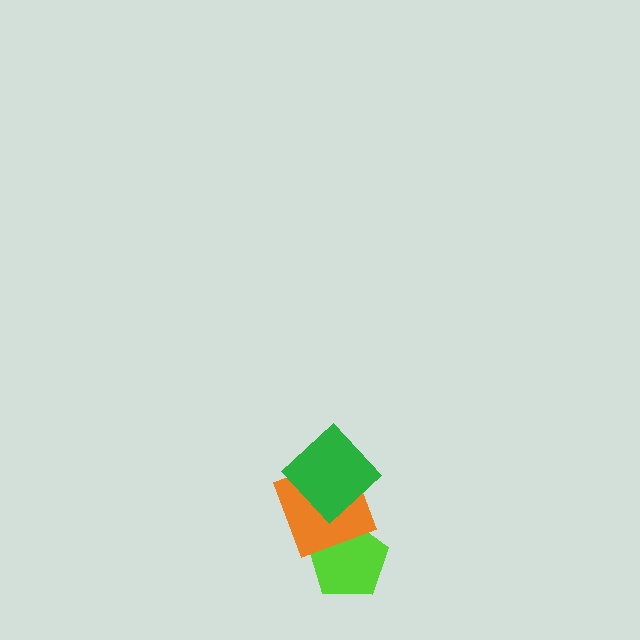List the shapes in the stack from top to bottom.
From top to bottom: the green diamond, the orange square, the lime pentagon.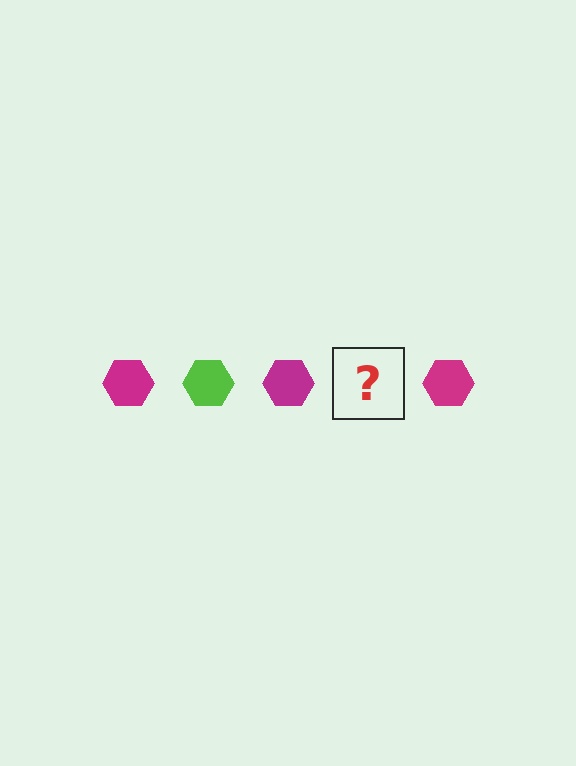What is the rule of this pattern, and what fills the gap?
The rule is that the pattern cycles through magenta, lime hexagons. The gap should be filled with a lime hexagon.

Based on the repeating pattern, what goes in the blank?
The blank should be a lime hexagon.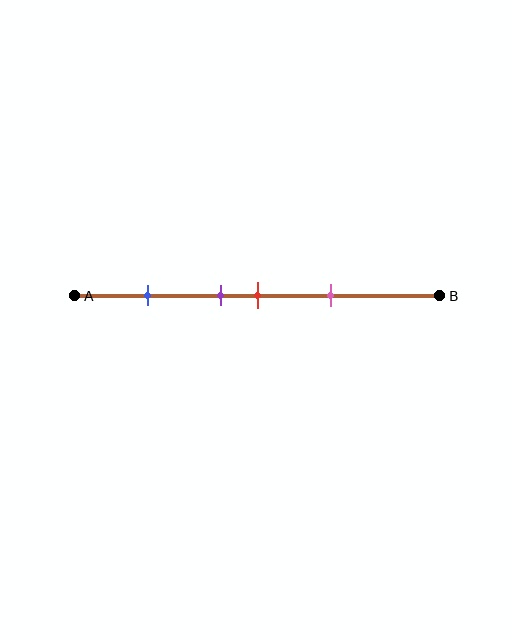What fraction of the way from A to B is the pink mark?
The pink mark is approximately 70% (0.7) of the way from A to B.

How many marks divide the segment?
There are 4 marks dividing the segment.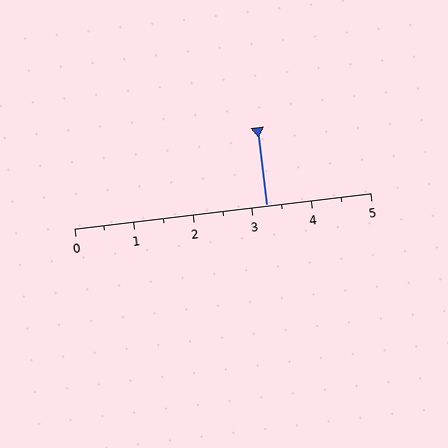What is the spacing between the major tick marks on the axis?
The major ticks are spaced 1 apart.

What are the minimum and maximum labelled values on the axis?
The axis runs from 0 to 5.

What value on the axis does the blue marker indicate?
The marker indicates approximately 3.2.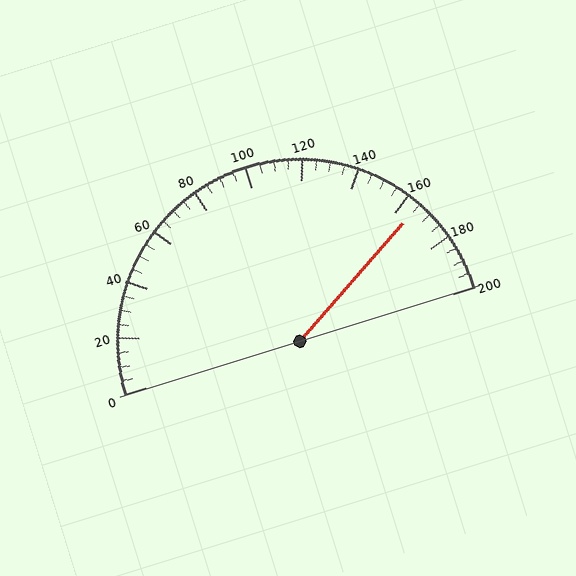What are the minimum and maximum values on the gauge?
The gauge ranges from 0 to 200.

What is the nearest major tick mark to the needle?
The nearest major tick mark is 160.